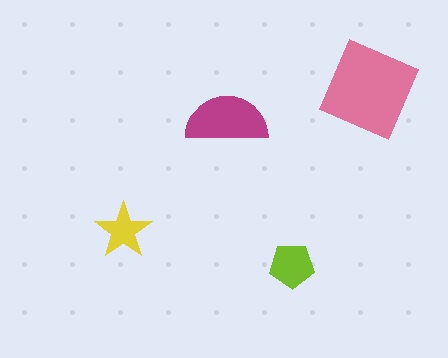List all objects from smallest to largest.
The yellow star, the lime pentagon, the magenta semicircle, the pink diamond.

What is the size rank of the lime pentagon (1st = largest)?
3rd.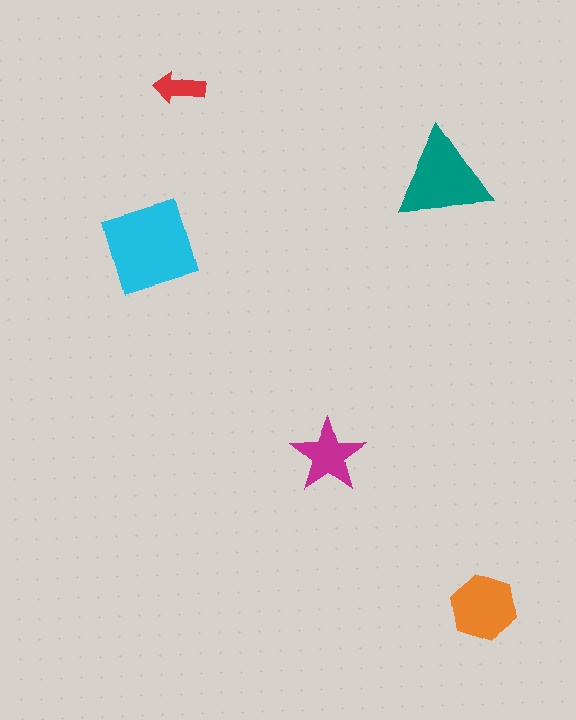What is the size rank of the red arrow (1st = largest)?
5th.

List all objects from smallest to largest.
The red arrow, the magenta star, the orange hexagon, the teal triangle, the cyan diamond.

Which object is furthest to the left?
The cyan diamond is leftmost.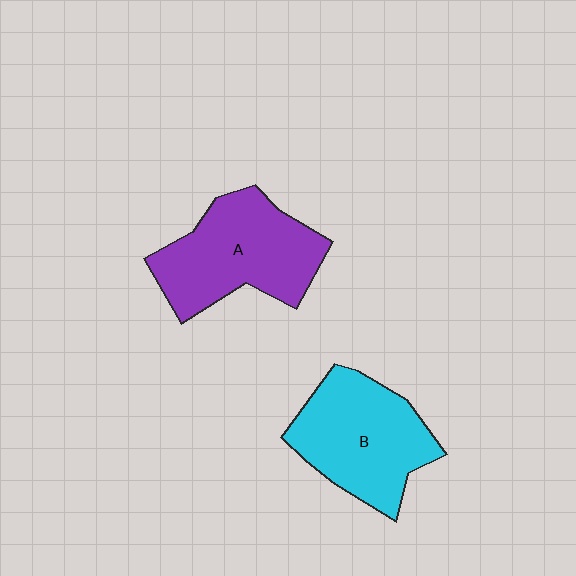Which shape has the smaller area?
Shape B (cyan).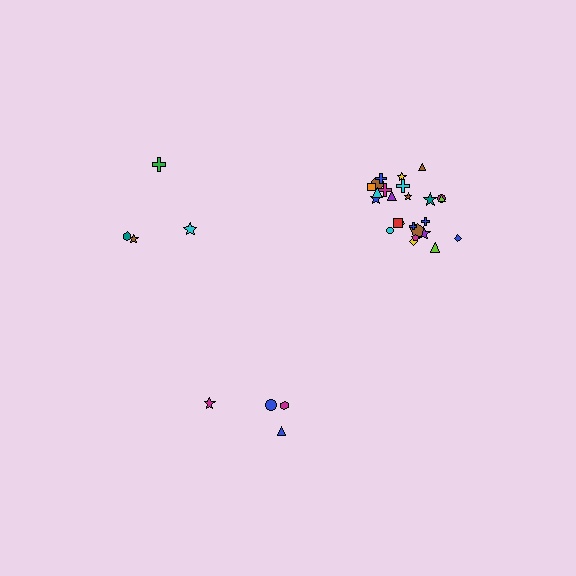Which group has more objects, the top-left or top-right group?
The top-right group.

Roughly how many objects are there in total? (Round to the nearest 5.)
Roughly 35 objects in total.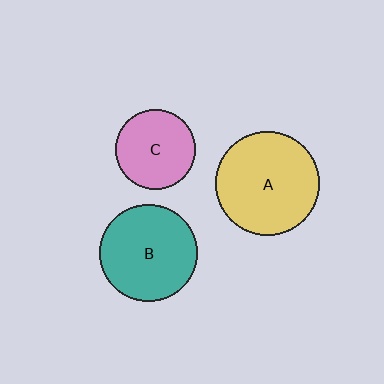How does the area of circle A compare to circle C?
Approximately 1.7 times.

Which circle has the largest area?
Circle A (yellow).